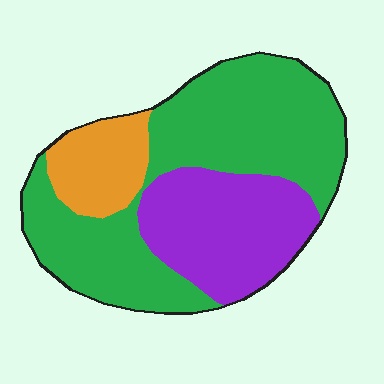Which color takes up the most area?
Green, at roughly 55%.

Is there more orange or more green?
Green.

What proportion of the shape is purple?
Purple takes up between a sixth and a third of the shape.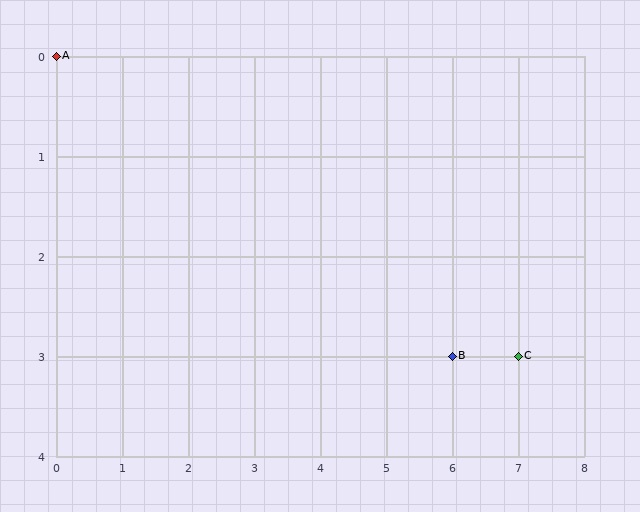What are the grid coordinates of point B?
Point B is at grid coordinates (6, 3).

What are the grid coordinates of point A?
Point A is at grid coordinates (0, 0).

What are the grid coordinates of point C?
Point C is at grid coordinates (7, 3).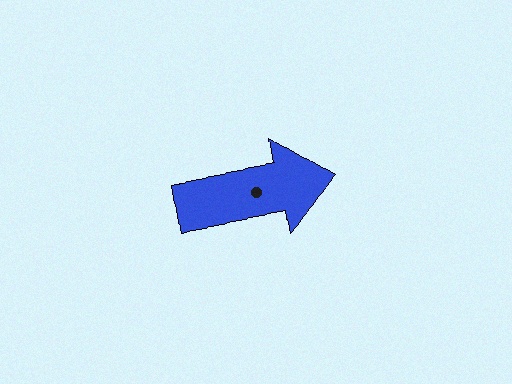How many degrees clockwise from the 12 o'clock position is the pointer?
Approximately 80 degrees.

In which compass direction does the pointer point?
East.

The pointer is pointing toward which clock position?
Roughly 3 o'clock.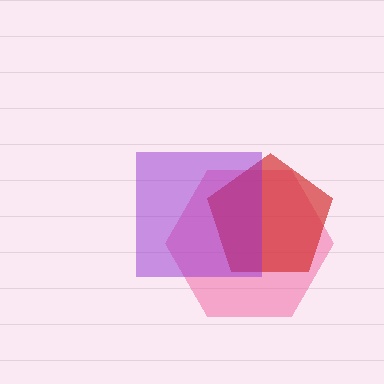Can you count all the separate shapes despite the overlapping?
Yes, there are 3 separate shapes.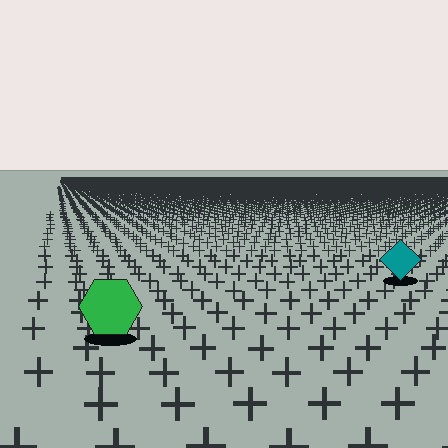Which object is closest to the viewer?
The green hexagon is closest. The texture marks near it are larger and more spread out.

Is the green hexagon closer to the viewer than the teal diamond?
Yes. The green hexagon is closer — you can tell from the texture gradient: the ground texture is coarser near it.